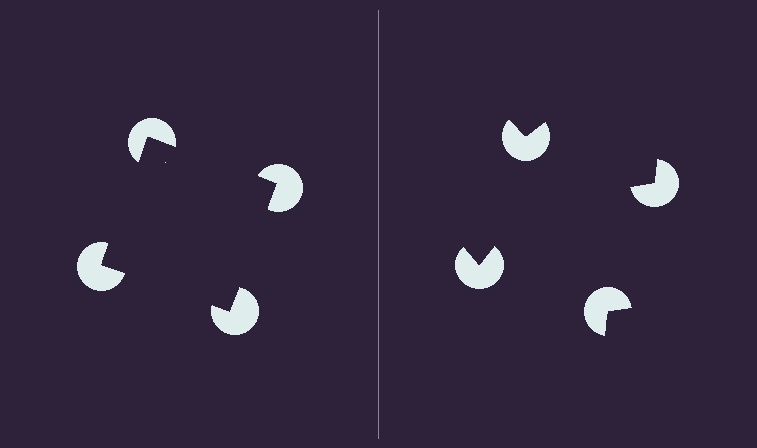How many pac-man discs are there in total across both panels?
8 — 4 on each side.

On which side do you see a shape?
An illusory square appears on the left side. On the right side the wedge cuts are rotated, so no coherent shape forms.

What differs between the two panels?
The pac-man discs are positioned identically on both sides; only the wedge orientations differ. On the left they align to a square; on the right they are misaligned.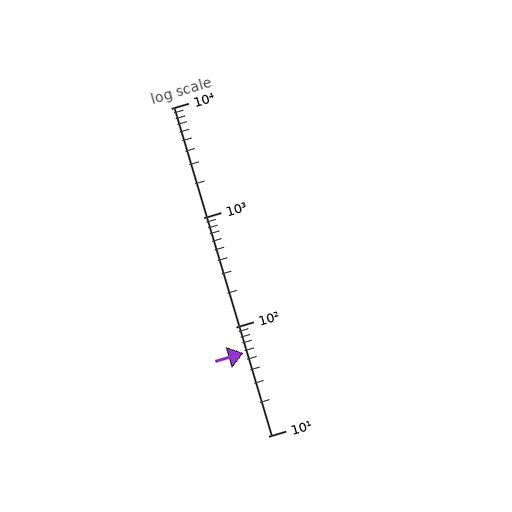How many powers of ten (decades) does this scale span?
The scale spans 3 decades, from 10 to 10000.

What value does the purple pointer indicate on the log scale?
The pointer indicates approximately 57.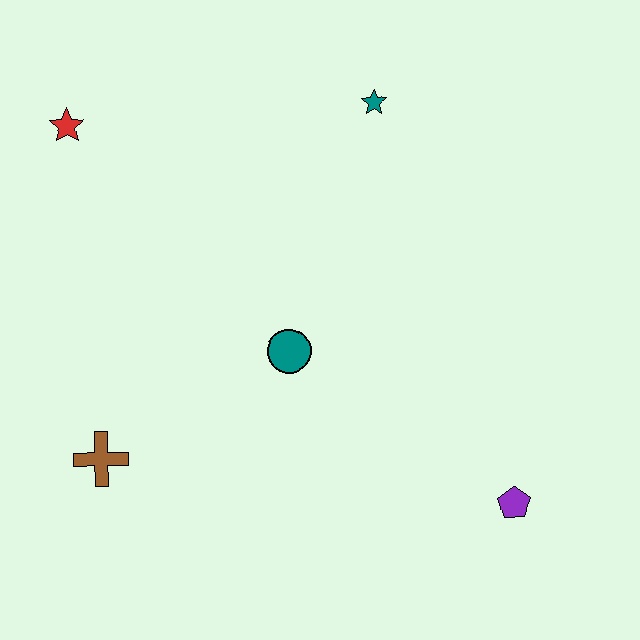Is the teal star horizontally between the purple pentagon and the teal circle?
Yes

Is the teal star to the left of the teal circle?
No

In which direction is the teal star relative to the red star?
The teal star is to the right of the red star.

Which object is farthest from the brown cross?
The teal star is farthest from the brown cross.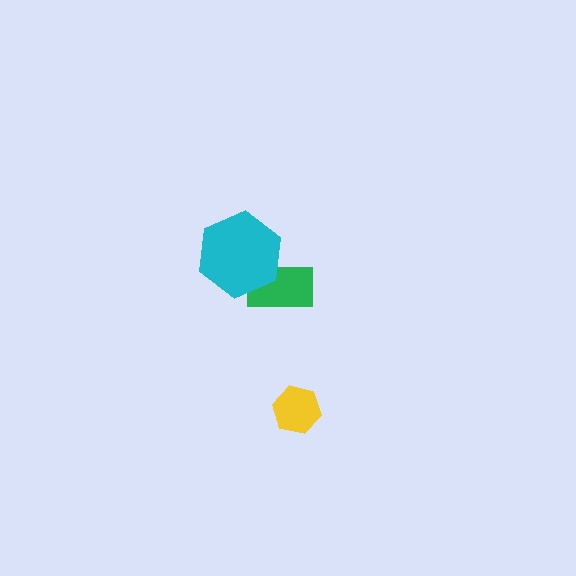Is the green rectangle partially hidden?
Yes, it is partially covered by another shape.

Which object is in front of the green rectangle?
The cyan hexagon is in front of the green rectangle.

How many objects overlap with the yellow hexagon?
0 objects overlap with the yellow hexagon.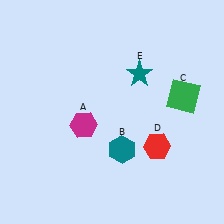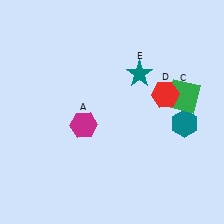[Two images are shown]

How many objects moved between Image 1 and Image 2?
2 objects moved between the two images.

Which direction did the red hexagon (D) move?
The red hexagon (D) moved up.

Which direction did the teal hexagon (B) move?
The teal hexagon (B) moved right.